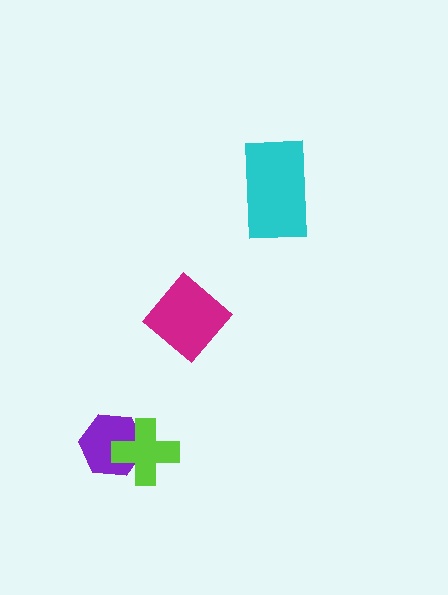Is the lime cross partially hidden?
No, no other shape covers it.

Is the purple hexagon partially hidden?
Yes, it is partially covered by another shape.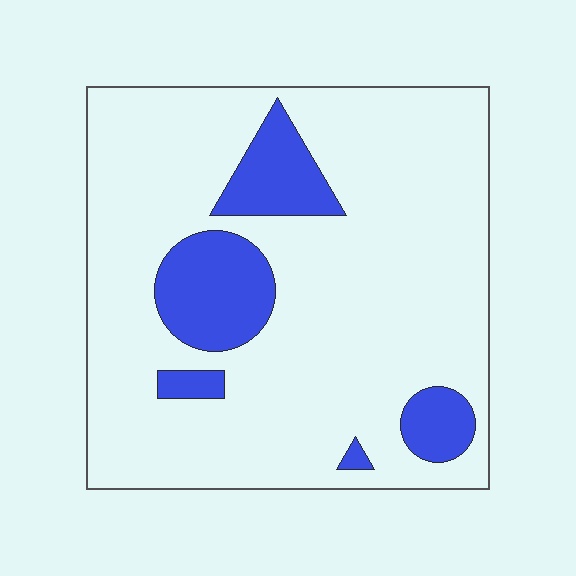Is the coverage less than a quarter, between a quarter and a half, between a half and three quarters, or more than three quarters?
Less than a quarter.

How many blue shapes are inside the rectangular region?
5.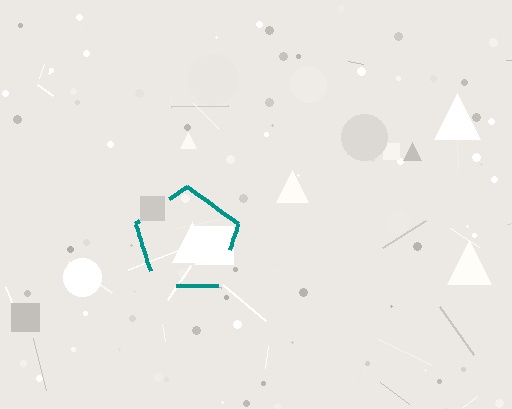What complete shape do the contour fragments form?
The contour fragments form a pentagon.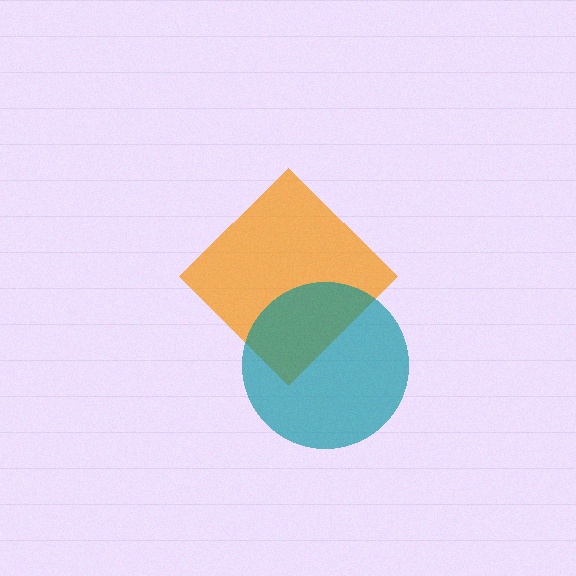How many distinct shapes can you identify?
There are 2 distinct shapes: an orange diamond, a teal circle.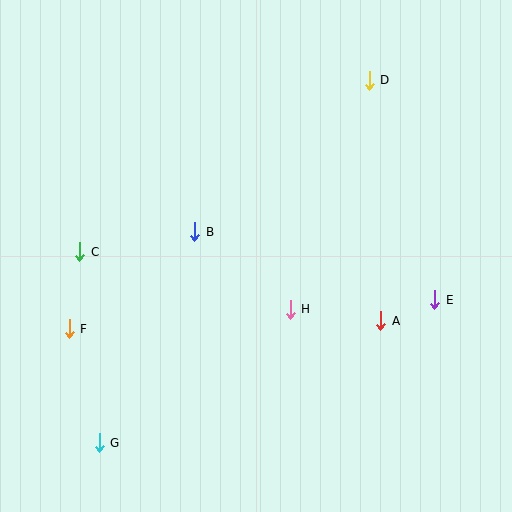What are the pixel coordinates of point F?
Point F is at (69, 329).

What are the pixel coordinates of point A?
Point A is at (381, 321).